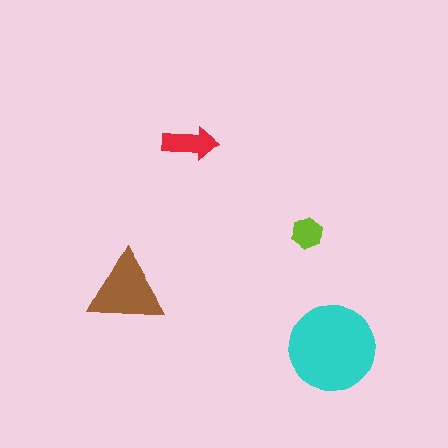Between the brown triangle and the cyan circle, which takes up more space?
The cyan circle.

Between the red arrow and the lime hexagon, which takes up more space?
The red arrow.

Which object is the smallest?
The lime hexagon.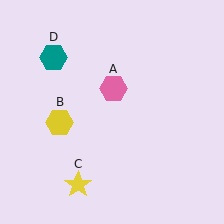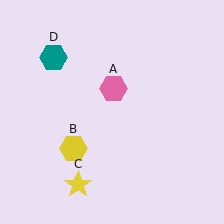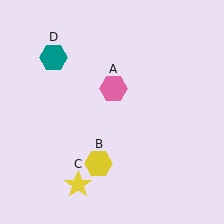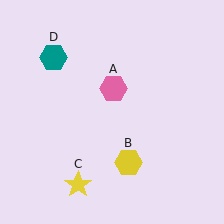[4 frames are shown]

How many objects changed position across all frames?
1 object changed position: yellow hexagon (object B).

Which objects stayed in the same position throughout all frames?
Pink hexagon (object A) and yellow star (object C) and teal hexagon (object D) remained stationary.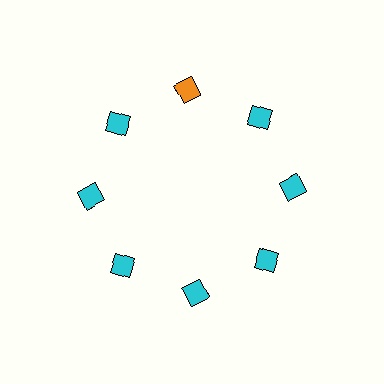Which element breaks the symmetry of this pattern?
The orange diamond at roughly the 12 o'clock position breaks the symmetry. All other shapes are cyan diamonds.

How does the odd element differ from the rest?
It has a different color: orange instead of cyan.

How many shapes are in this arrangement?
There are 8 shapes arranged in a ring pattern.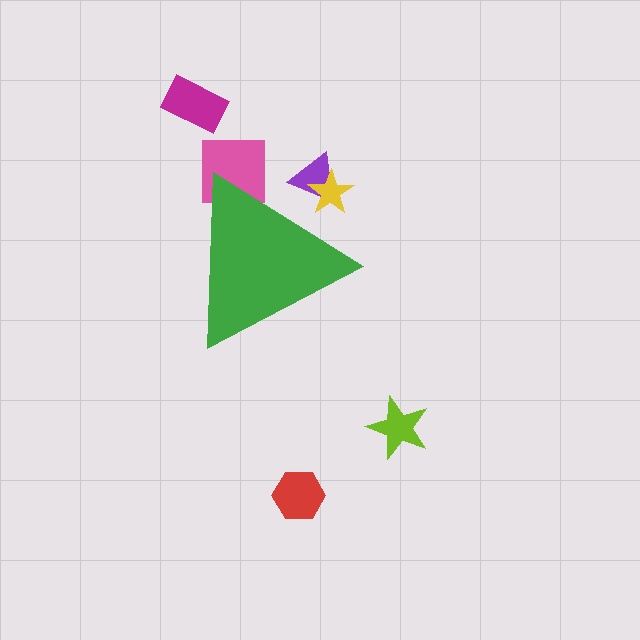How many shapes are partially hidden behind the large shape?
3 shapes are partially hidden.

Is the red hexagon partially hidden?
No, the red hexagon is fully visible.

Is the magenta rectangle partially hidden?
No, the magenta rectangle is fully visible.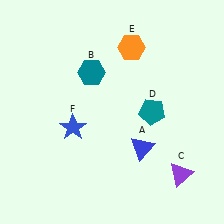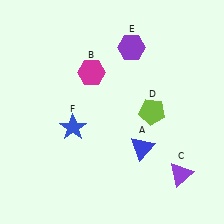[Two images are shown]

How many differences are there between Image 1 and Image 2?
There are 3 differences between the two images.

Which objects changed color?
B changed from teal to magenta. D changed from teal to lime. E changed from orange to purple.